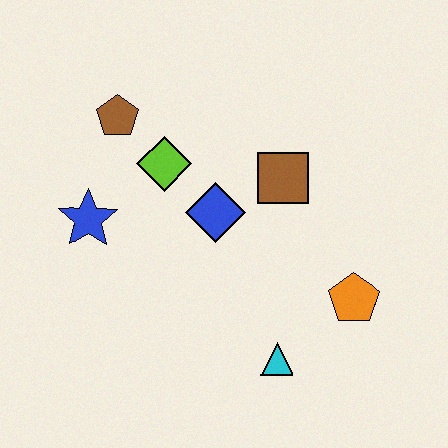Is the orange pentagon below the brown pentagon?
Yes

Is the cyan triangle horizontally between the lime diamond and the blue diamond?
No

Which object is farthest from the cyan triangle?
The brown pentagon is farthest from the cyan triangle.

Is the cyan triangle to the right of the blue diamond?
Yes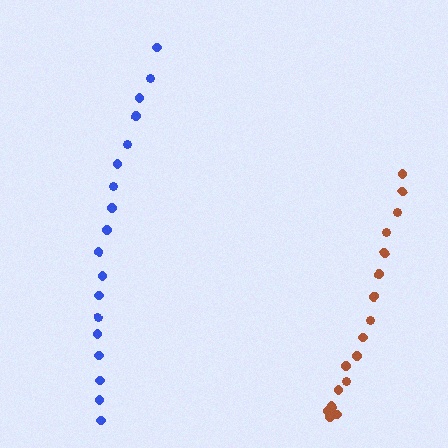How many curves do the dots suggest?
There are 2 distinct paths.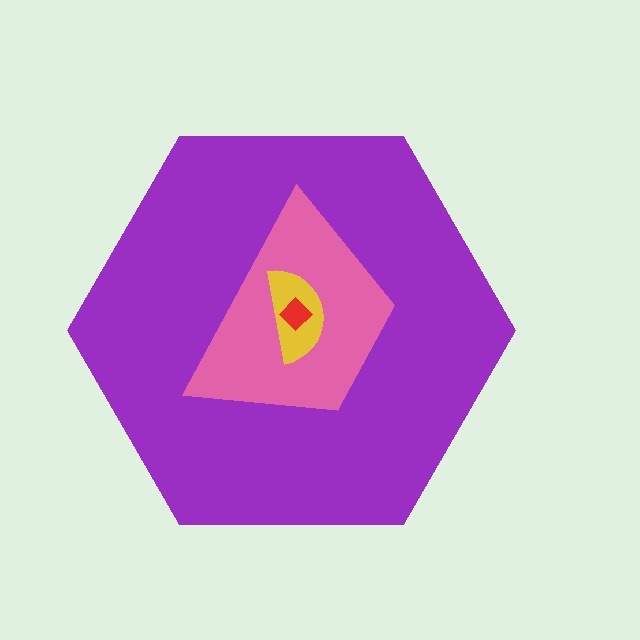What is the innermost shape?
The red diamond.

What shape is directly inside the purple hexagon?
The pink trapezoid.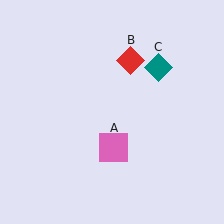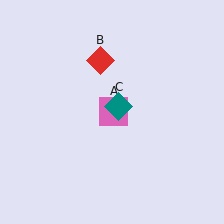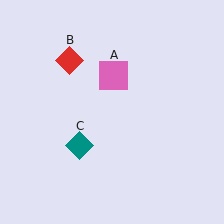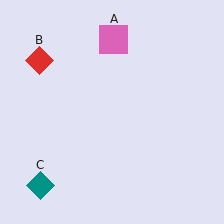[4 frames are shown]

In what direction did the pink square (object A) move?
The pink square (object A) moved up.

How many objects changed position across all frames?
3 objects changed position: pink square (object A), red diamond (object B), teal diamond (object C).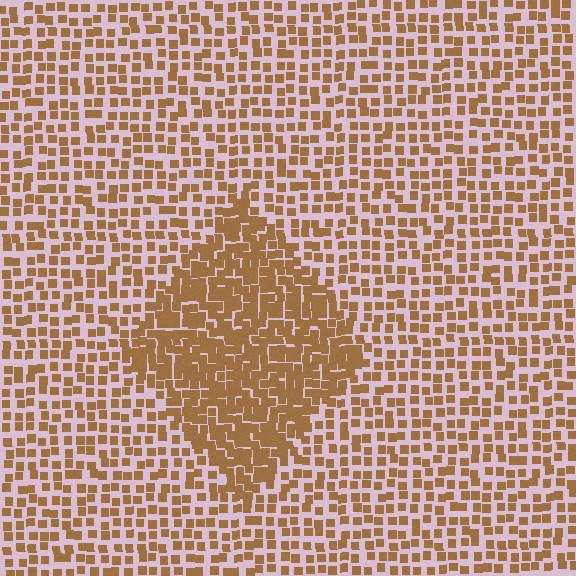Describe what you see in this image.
The image contains small brown elements arranged at two different densities. A diamond-shaped region is visible where the elements are more densely packed than the surrounding area.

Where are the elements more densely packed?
The elements are more densely packed inside the diamond boundary.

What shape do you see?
I see a diamond.